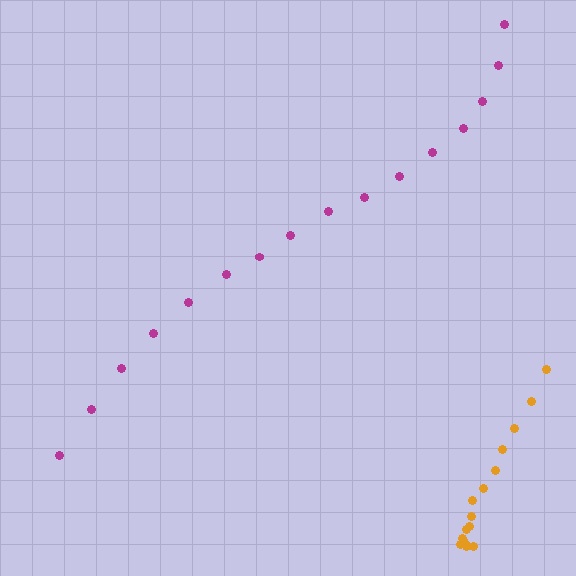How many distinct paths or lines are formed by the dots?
There are 2 distinct paths.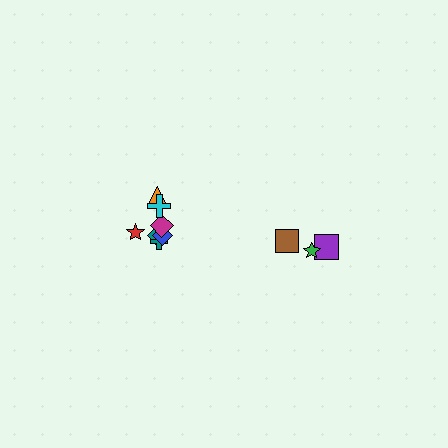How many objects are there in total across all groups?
There are 10 objects.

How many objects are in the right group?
There are 3 objects.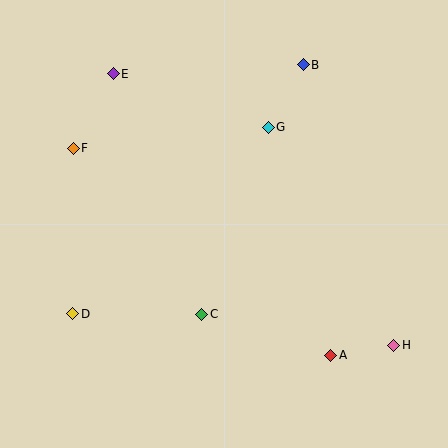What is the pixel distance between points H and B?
The distance between H and B is 295 pixels.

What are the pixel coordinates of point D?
Point D is at (73, 314).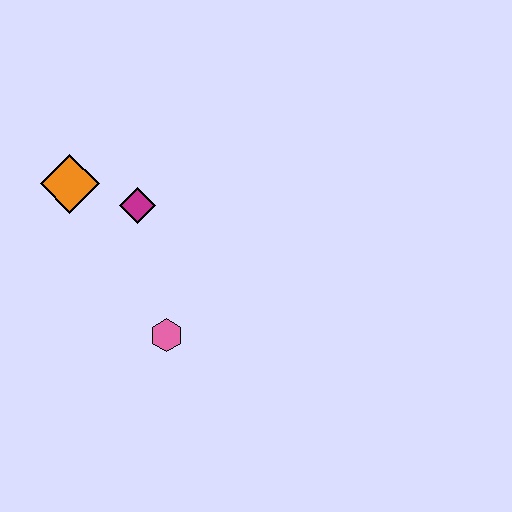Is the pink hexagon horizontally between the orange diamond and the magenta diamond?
No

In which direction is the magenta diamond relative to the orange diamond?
The magenta diamond is to the right of the orange diamond.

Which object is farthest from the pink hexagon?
The orange diamond is farthest from the pink hexagon.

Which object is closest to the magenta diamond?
The orange diamond is closest to the magenta diamond.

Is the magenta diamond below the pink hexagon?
No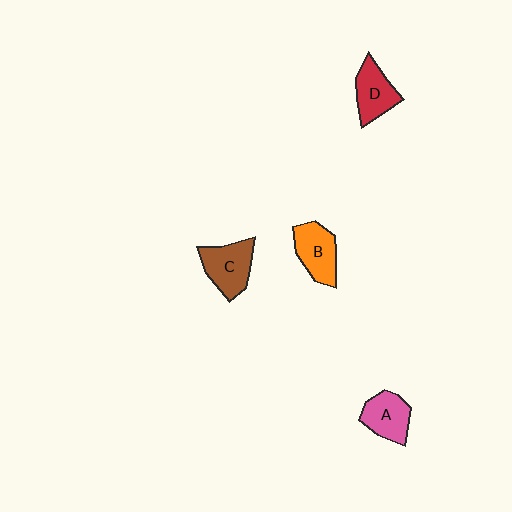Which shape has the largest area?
Shape C (brown).